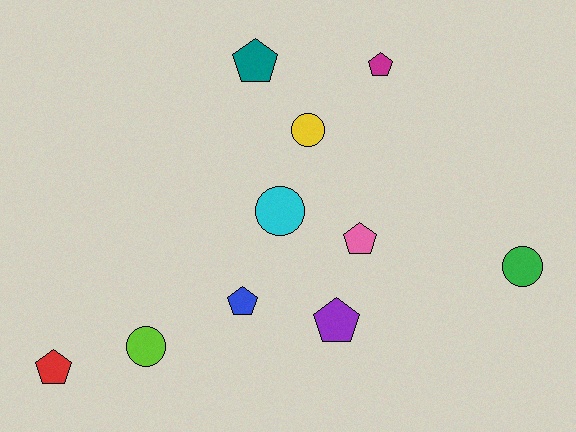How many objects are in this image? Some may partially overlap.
There are 10 objects.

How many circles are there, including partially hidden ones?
There are 4 circles.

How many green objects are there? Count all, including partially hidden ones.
There is 1 green object.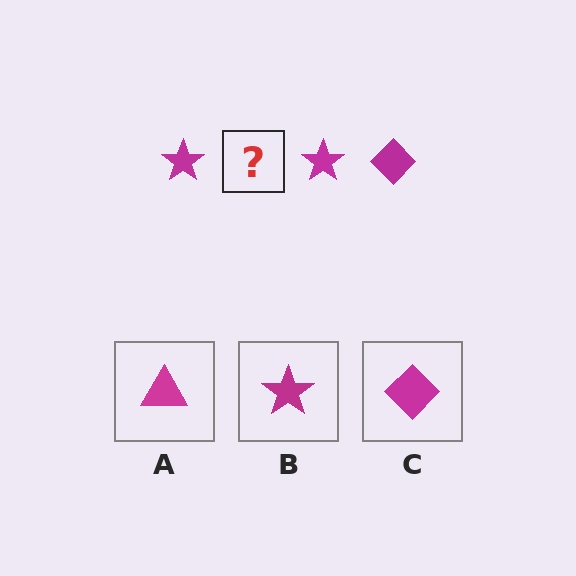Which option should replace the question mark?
Option C.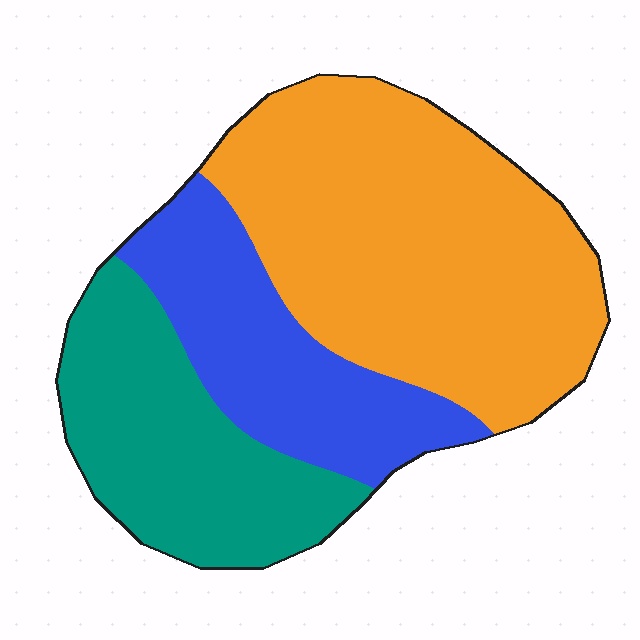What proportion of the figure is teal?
Teal covers roughly 25% of the figure.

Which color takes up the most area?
Orange, at roughly 50%.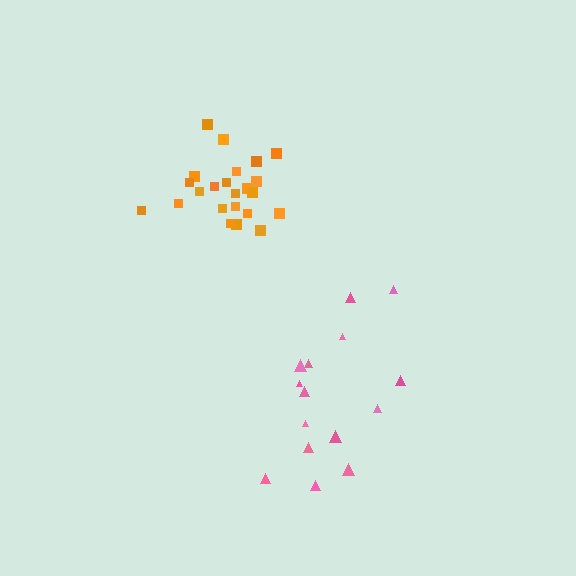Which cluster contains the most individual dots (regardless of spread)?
Orange (23).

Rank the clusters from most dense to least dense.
orange, pink.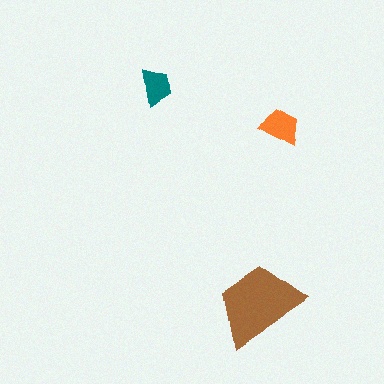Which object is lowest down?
The brown trapezoid is bottommost.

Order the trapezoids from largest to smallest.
the brown one, the orange one, the teal one.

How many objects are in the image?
There are 3 objects in the image.